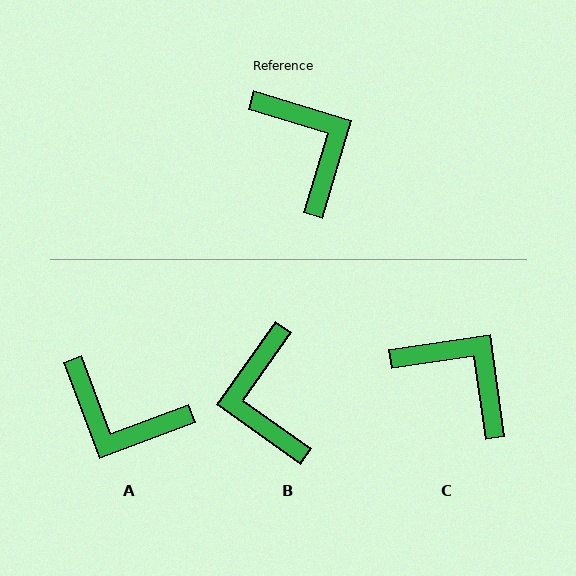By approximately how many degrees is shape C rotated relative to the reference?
Approximately 25 degrees counter-clockwise.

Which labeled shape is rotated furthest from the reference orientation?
B, about 162 degrees away.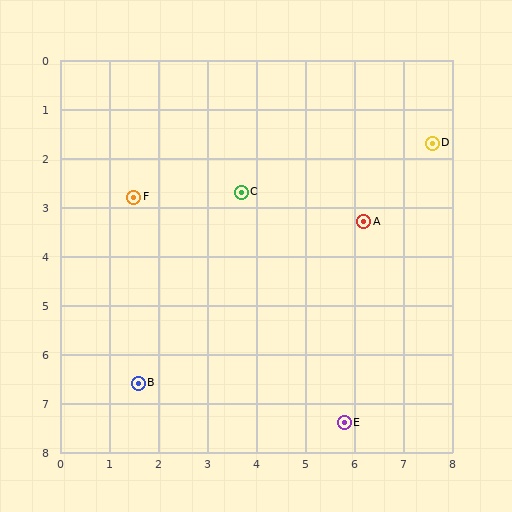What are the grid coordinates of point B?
Point B is at approximately (1.6, 6.6).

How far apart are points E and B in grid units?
Points E and B are about 4.3 grid units apart.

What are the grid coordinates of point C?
Point C is at approximately (3.7, 2.7).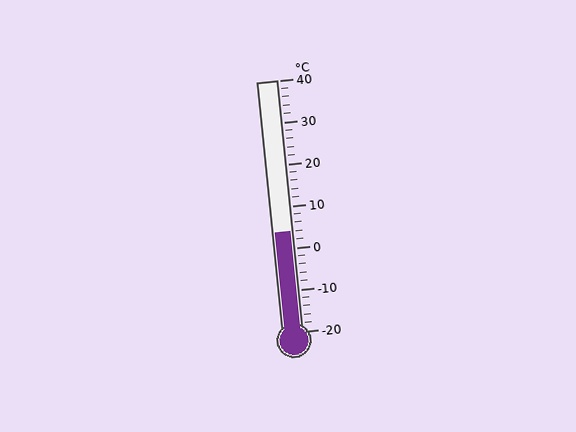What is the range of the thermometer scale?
The thermometer scale ranges from -20°C to 40°C.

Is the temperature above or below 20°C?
The temperature is below 20°C.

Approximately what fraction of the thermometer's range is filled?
The thermometer is filled to approximately 40% of its range.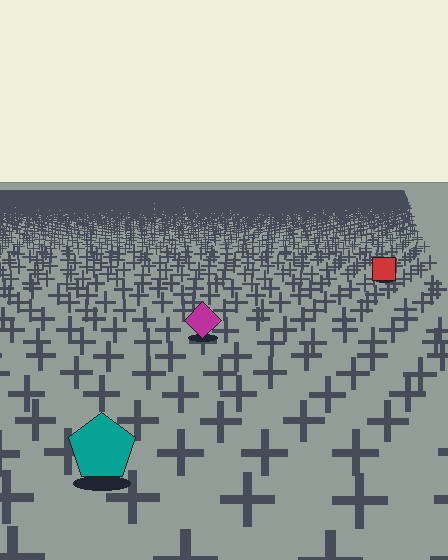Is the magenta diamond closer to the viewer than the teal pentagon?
No. The teal pentagon is closer — you can tell from the texture gradient: the ground texture is coarser near it.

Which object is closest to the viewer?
The teal pentagon is closest. The texture marks near it are larger and more spread out.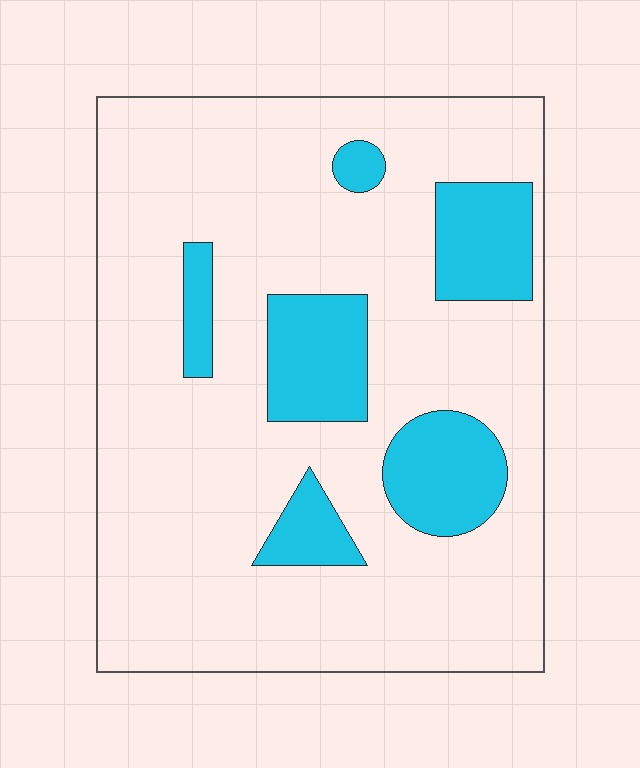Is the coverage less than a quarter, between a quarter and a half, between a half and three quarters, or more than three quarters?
Less than a quarter.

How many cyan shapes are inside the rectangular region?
6.